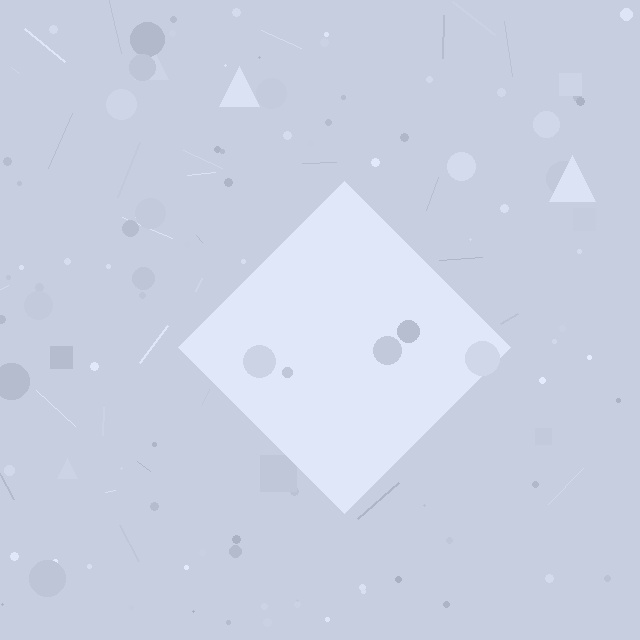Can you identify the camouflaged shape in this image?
The camouflaged shape is a diamond.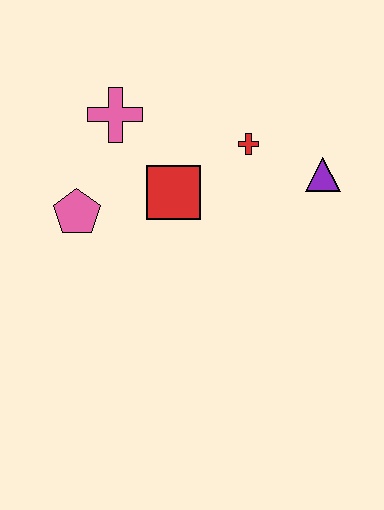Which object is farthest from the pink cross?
The purple triangle is farthest from the pink cross.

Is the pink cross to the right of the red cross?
No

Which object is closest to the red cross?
The purple triangle is closest to the red cross.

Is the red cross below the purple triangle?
No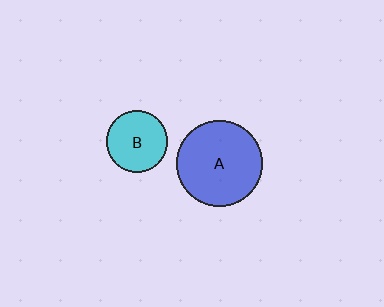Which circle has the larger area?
Circle A (blue).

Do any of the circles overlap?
No, none of the circles overlap.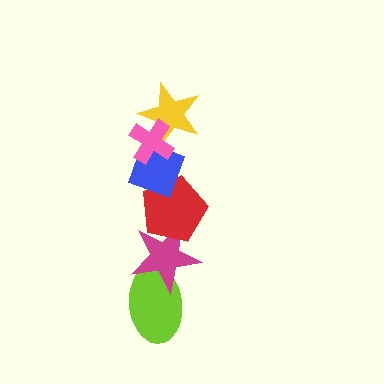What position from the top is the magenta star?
The magenta star is 5th from the top.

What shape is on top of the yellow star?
The pink cross is on top of the yellow star.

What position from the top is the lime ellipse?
The lime ellipse is 6th from the top.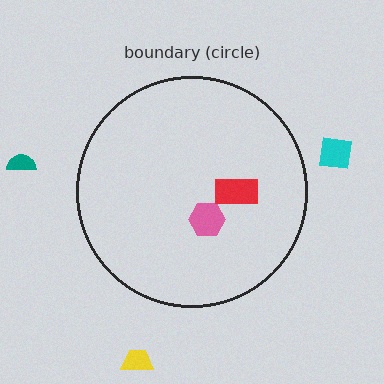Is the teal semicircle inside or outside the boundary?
Outside.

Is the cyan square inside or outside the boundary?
Outside.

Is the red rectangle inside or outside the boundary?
Inside.